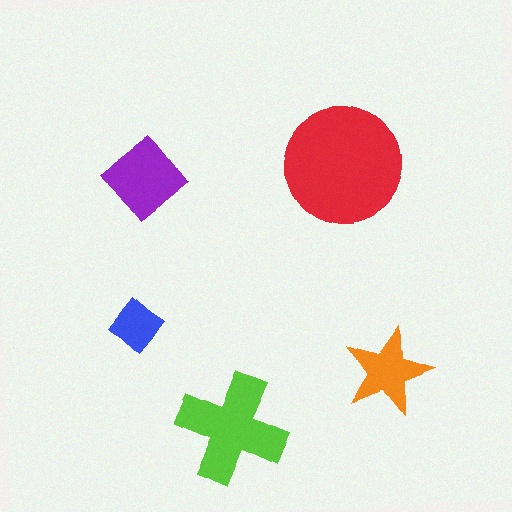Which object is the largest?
The red circle.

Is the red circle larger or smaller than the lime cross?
Larger.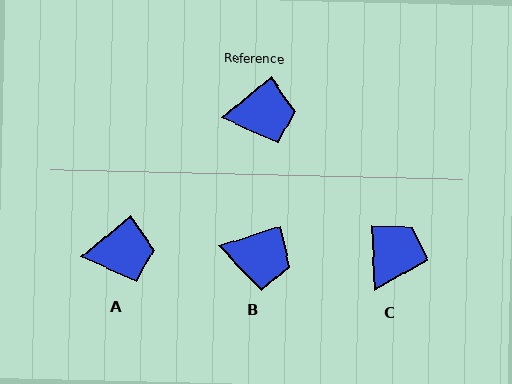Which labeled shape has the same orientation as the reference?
A.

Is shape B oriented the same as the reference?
No, it is off by about 22 degrees.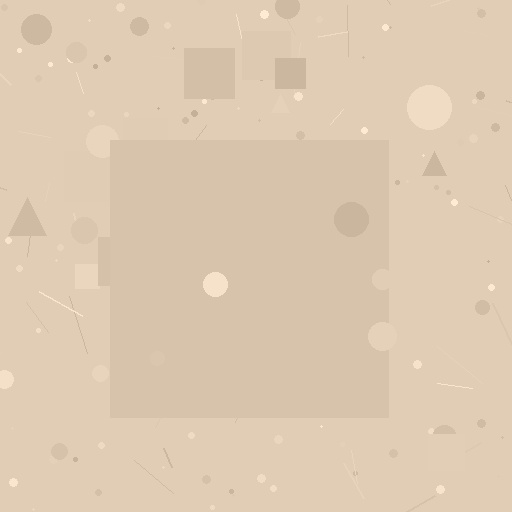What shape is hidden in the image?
A square is hidden in the image.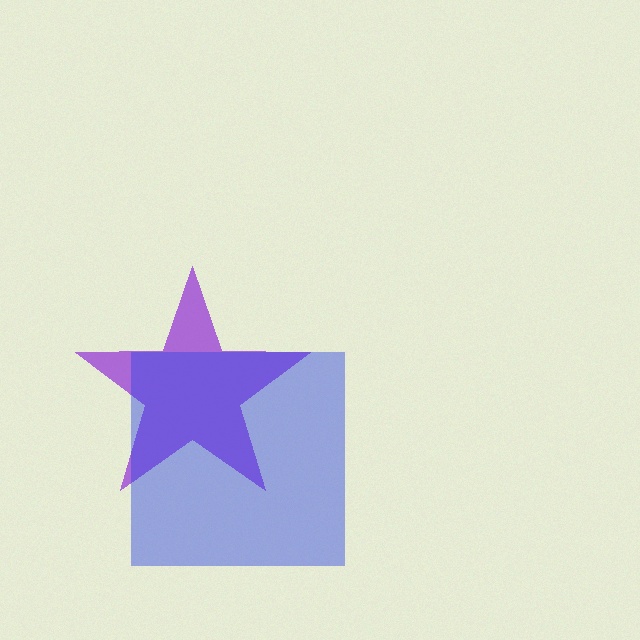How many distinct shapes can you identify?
There are 2 distinct shapes: a purple star, a blue square.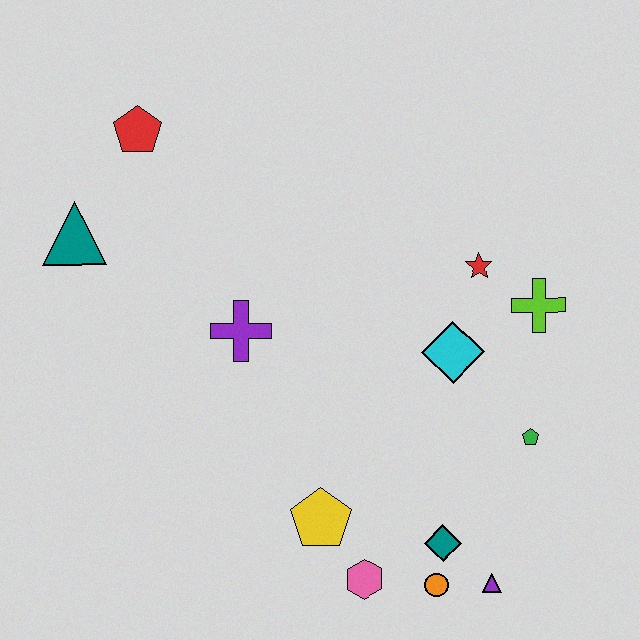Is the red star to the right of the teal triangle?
Yes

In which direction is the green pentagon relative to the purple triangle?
The green pentagon is above the purple triangle.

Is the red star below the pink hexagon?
No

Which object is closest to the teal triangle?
The red pentagon is closest to the teal triangle.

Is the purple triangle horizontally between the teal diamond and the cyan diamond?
No